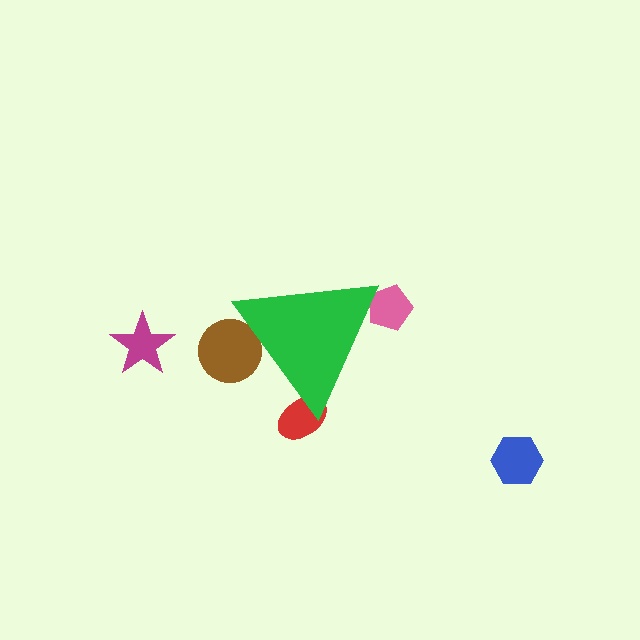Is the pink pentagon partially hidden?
Yes, the pink pentagon is partially hidden behind the green triangle.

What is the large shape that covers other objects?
A green triangle.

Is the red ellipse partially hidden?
Yes, the red ellipse is partially hidden behind the green triangle.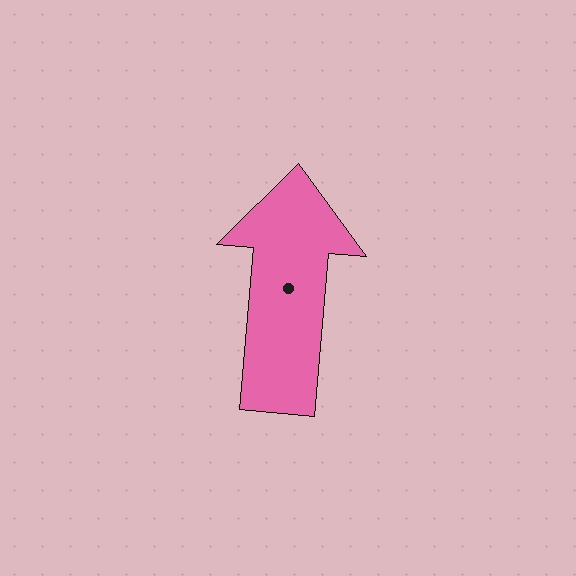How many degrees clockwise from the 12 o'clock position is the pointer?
Approximately 5 degrees.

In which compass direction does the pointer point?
North.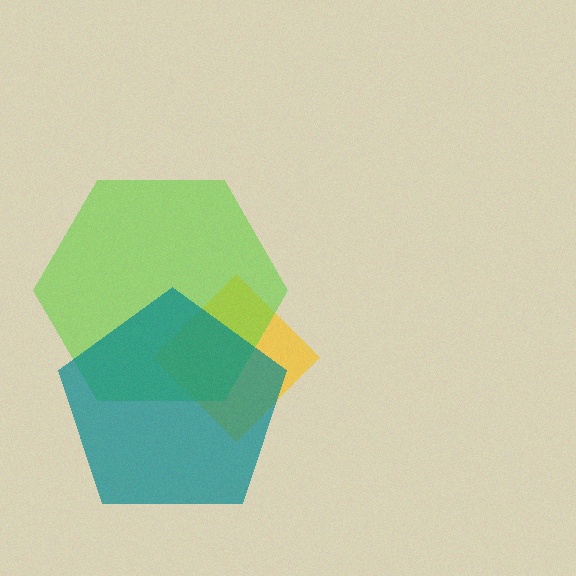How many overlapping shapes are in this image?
There are 3 overlapping shapes in the image.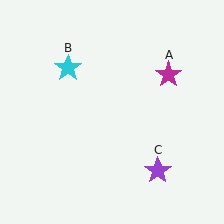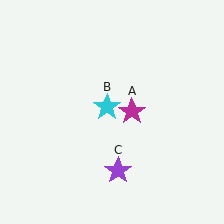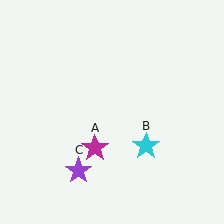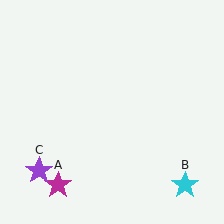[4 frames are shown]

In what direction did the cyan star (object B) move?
The cyan star (object B) moved down and to the right.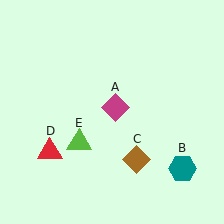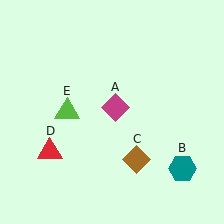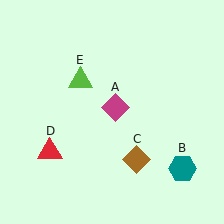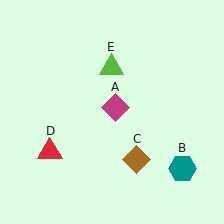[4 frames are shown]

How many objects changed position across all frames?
1 object changed position: lime triangle (object E).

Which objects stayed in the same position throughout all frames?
Magenta diamond (object A) and teal hexagon (object B) and brown diamond (object C) and red triangle (object D) remained stationary.